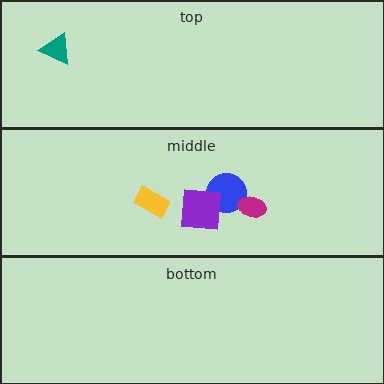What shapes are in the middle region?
The yellow rectangle, the blue circle, the magenta ellipse, the purple square.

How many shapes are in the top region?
1.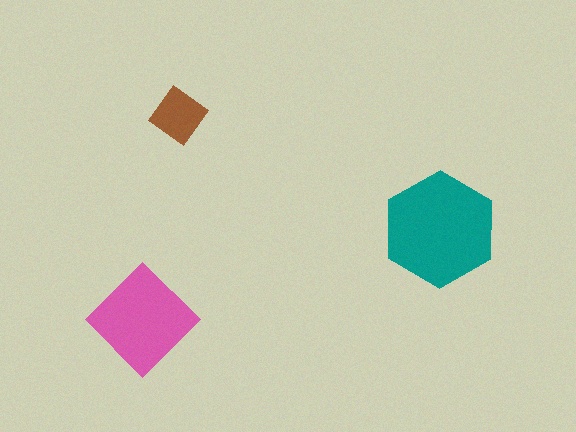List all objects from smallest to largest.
The brown diamond, the pink diamond, the teal hexagon.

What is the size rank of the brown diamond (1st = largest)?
3rd.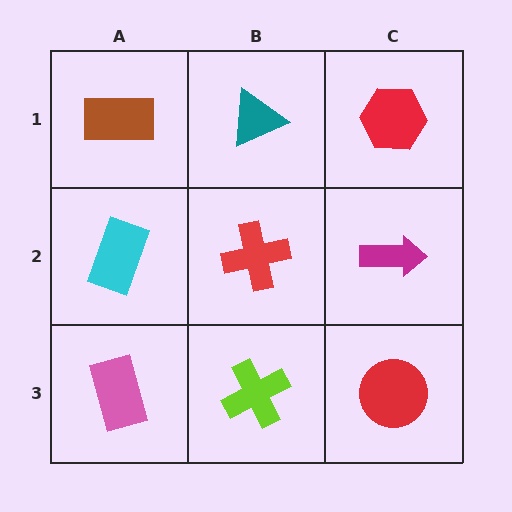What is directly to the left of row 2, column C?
A red cross.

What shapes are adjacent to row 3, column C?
A magenta arrow (row 2, column C), a lime cross (row 3, column B).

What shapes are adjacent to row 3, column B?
A red cross (row 2, column B), a pink rectangle (row 3, column A), a red circle (row 3, column C).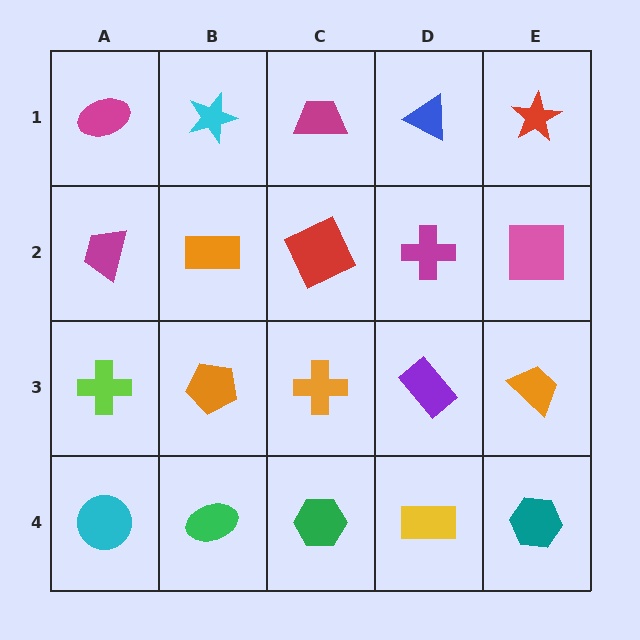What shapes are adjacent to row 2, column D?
A blue triangle (row 1, column D), a purple rectangle (row 3, column D), a red square (row 2, column C), a pink square (row 2, column E).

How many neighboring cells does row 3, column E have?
3.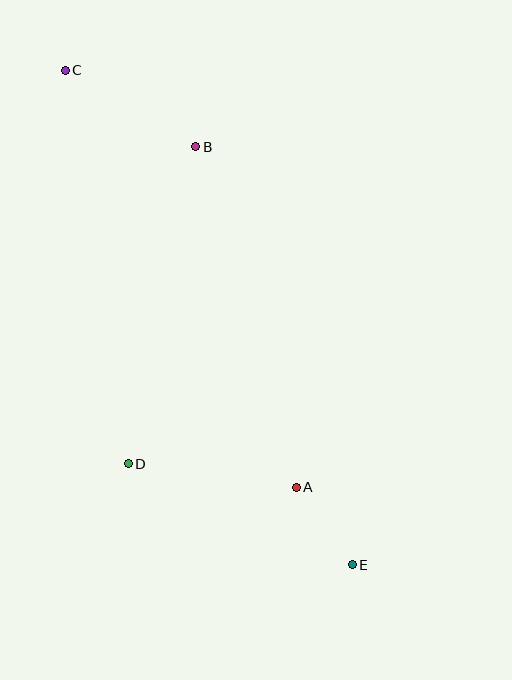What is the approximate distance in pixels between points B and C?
The distance between B and C is approximately 151 pixels.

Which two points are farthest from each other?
Points C and E are farthest from each other.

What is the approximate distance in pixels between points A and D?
The distance between A and D is approximately 170 pixels.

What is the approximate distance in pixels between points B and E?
The distance between B and E is approximately 446 pixels.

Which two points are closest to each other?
Points A and E are closest to each other.